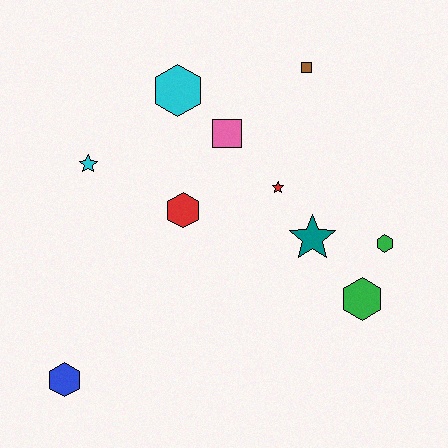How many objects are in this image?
There are 10 objects.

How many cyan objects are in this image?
There are 2 cyan objects.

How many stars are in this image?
There are 3 stars.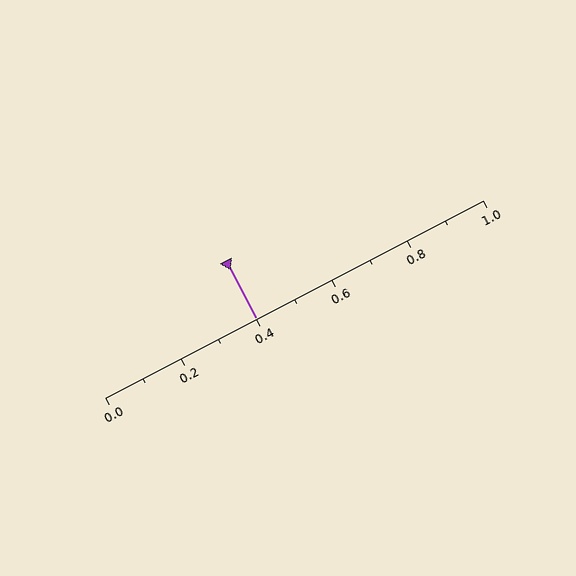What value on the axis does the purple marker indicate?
The marker indicates approximately 0.4.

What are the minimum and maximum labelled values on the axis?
The axis runs from 0.0 to 1.0.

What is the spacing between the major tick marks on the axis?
The major ticks are spaced 0.2 apart.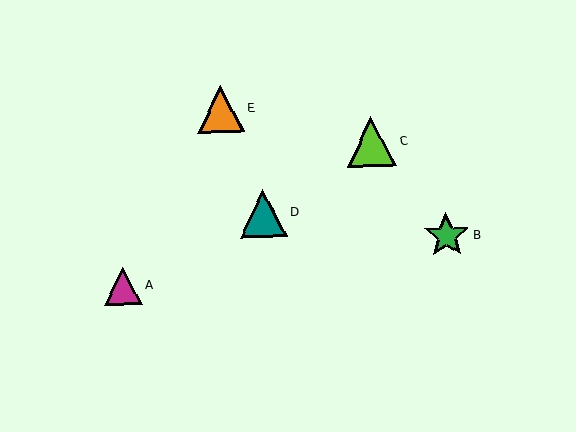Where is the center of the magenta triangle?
The center of the magenta triangle is at (123, 286).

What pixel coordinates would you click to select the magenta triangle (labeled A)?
Click at (123, 286) to select the magenta triangle A.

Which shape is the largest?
The lime triangle (labeled C) is the largest.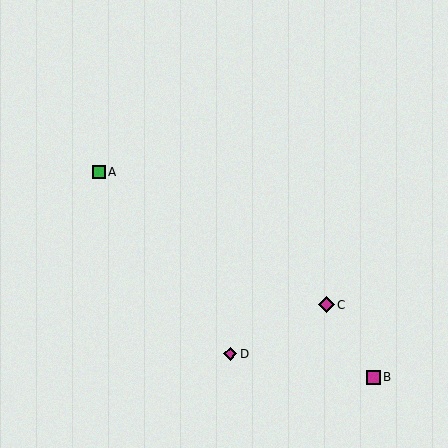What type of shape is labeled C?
Shape C is a magenta diamond.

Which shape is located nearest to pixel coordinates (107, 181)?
The green square (labeled A) at (99, 172) is nearest to that location.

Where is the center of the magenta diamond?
The center of the magenta diamond is at (327, 305).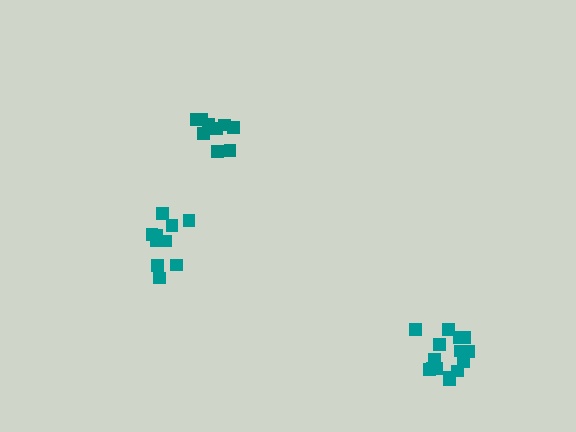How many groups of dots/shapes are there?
There are 3 groups.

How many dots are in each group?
Group 1: 10 dots, Group 2: 15 dots, Group 3: 10 dots (35 total).